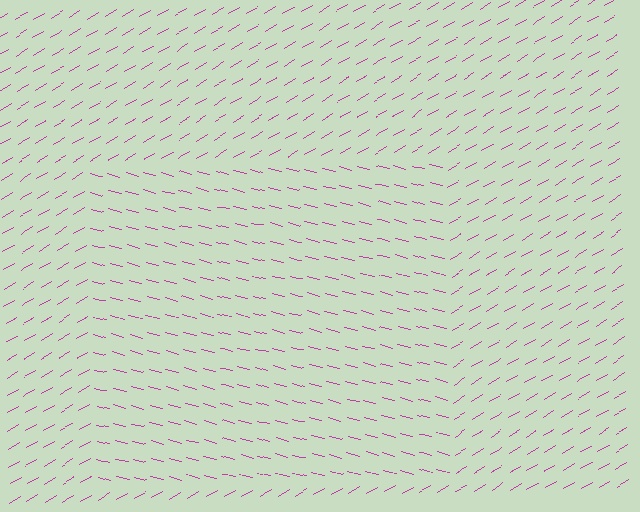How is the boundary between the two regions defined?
The boundary is defined purely by a change in line orientation (approximately 45 degrees difference). All lines are the same color and thickness.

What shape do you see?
I see a rectangle.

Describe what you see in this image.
The image is filled with small magenta line segments. A rectangle region in the image has lines oriented differently from the surrounding lines, creating a visible texture boundary.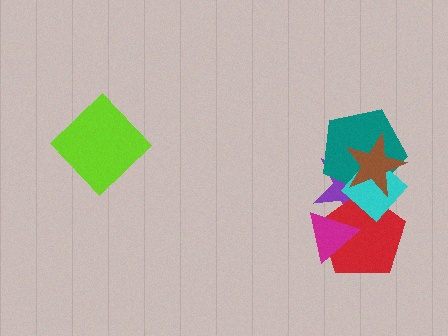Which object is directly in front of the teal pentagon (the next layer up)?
The cyan diamond is directly in front of the teal pentagon.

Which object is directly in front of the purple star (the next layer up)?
The red pentagon is directly in front of the purple star.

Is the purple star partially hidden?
Yes, it is partially covered by another shape.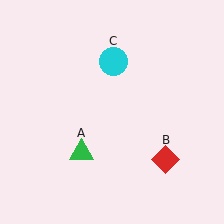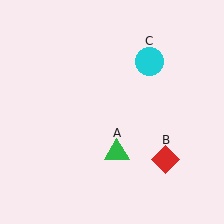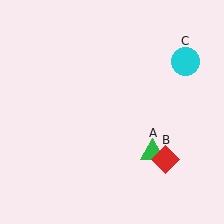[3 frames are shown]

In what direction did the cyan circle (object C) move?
The cyan circle (object C) moved right.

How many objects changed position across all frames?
2 objects changed position: green triangle (object A), cyan circle (object C).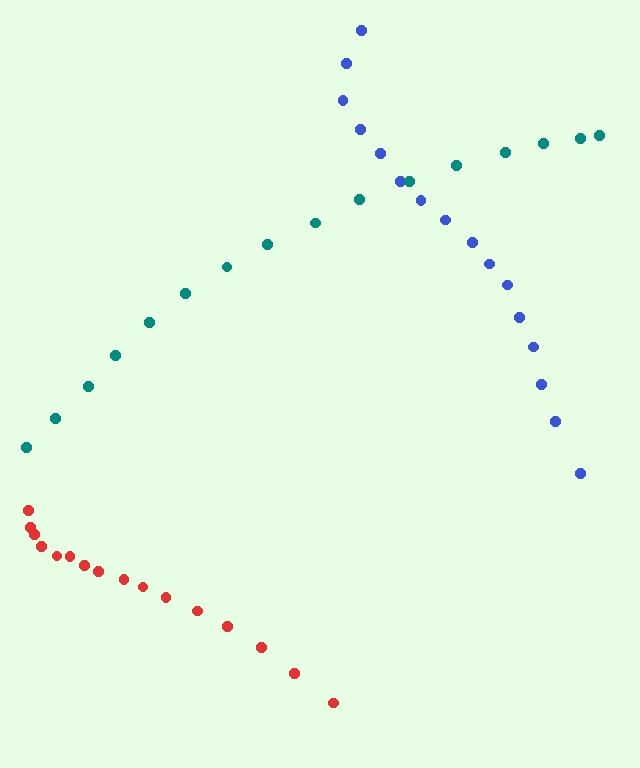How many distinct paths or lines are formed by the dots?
There are 3 distinct paths.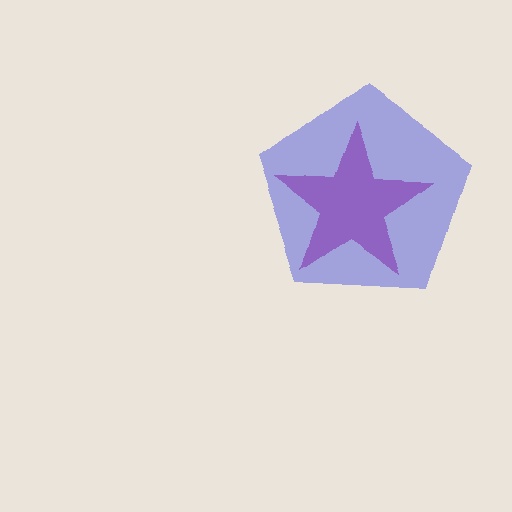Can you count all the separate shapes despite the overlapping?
Yes, there are 2 separate shapes.